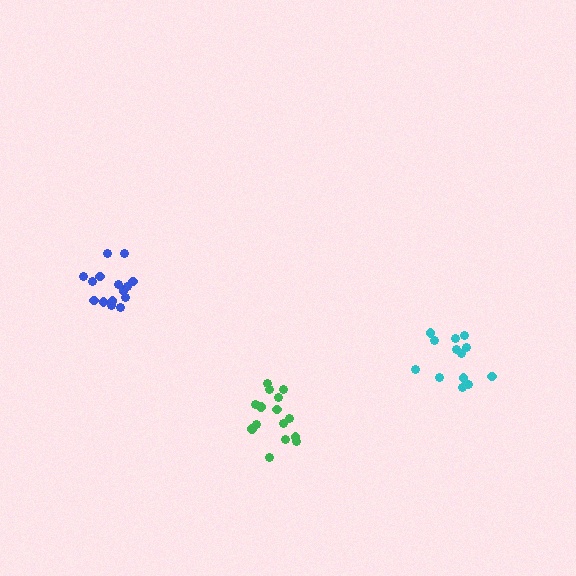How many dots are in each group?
Group 1: 15 dots, Group 2: 13 dots, Group 3: 15 dots (43 total).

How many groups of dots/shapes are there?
There are 3 groups.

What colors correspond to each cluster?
The clusters are colored: blue, cyan, green.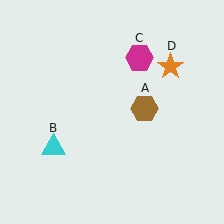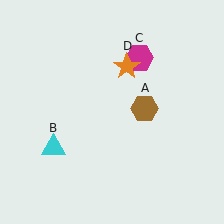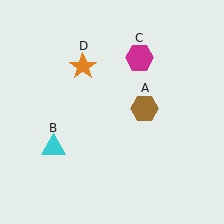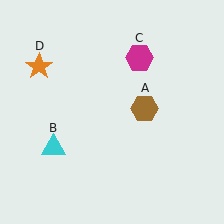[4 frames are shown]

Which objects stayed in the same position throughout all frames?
Brown hexagon (object A) and cyan triangle (object B) and magenta hexagon (object C) remained stationary.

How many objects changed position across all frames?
1 object changed position: orange star (object D).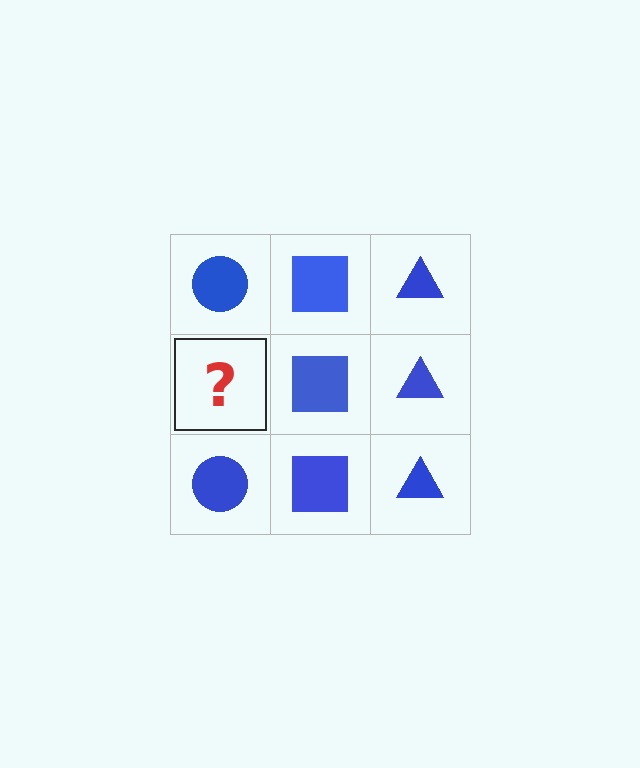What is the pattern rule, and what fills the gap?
The rule is that each column has a consistent shape. The gap should be filled with a blue circle.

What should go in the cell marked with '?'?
The missing cell should contain a blue circle.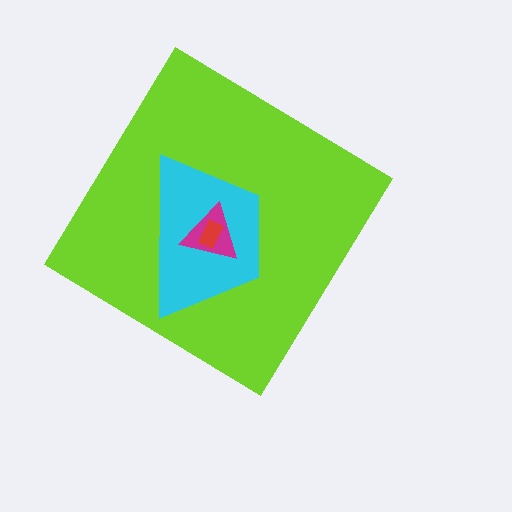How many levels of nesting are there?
4.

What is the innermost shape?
The red rectangle.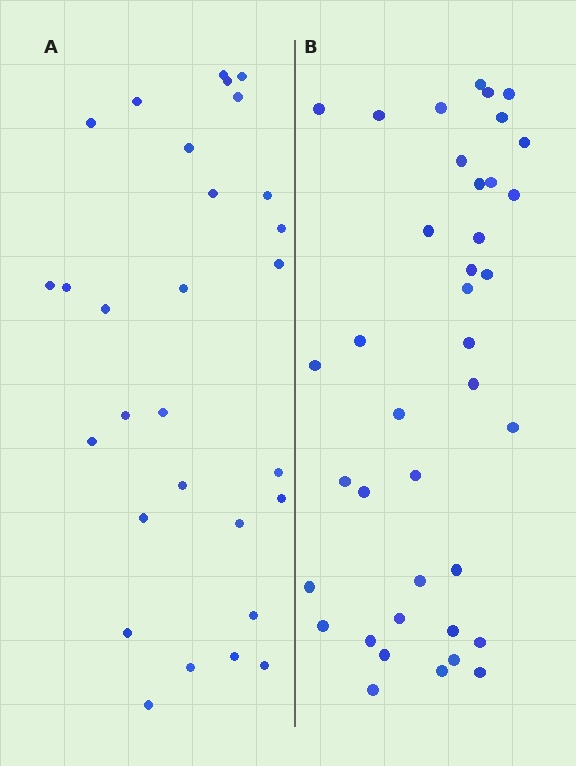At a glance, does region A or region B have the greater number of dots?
Region B (the right region) has more dots.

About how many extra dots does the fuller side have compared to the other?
Region B has roughly 10 or so more dots than region A.